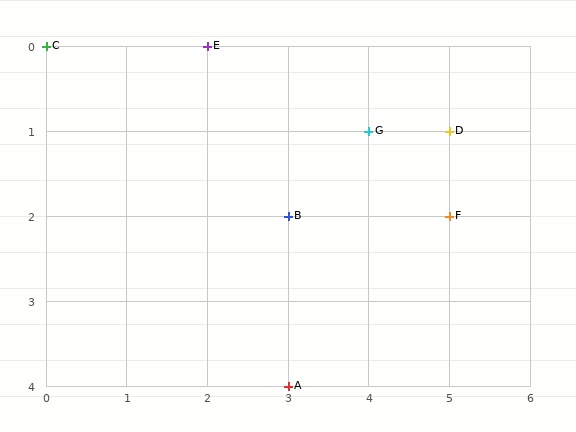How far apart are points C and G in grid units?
Points C and G are 4 columns and 1 row apart (about 4.1 grid units diagonally).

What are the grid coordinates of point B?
Point B is at grid coordinates (3, 2).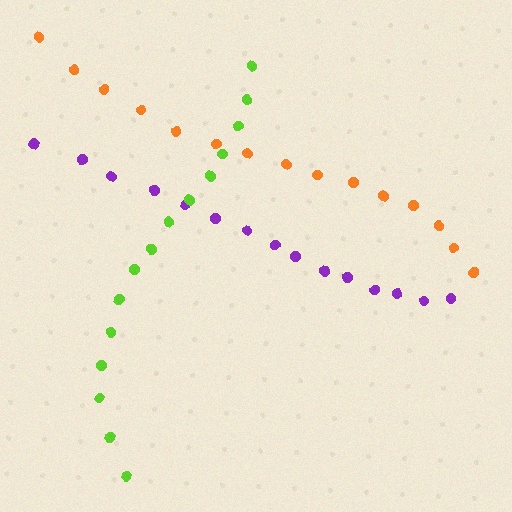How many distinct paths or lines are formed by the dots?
There are 3 distinct paths.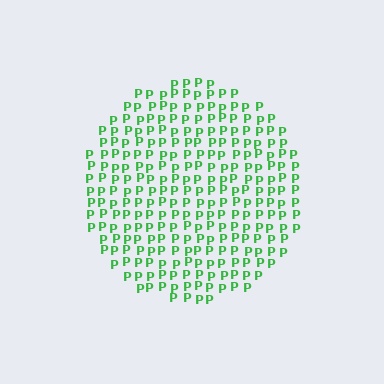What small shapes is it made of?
It is made of small letter P's.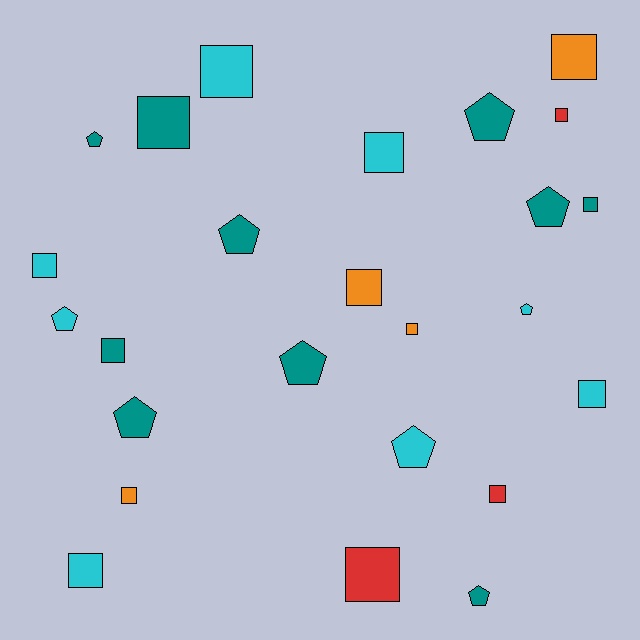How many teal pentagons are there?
There are 7 teal pentagons.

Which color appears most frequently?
Teal, with 10 objects.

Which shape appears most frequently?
Square, with 15 objects.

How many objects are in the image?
There are 25 objects.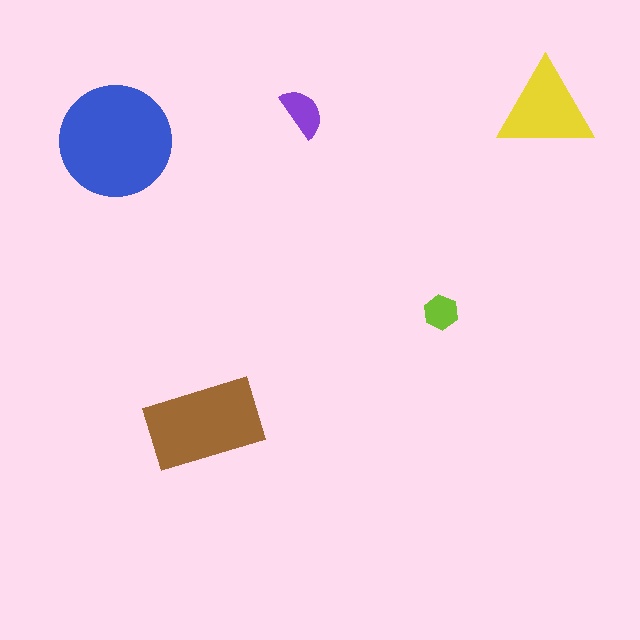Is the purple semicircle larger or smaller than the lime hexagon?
Larger.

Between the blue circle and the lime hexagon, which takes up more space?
The blue circle.